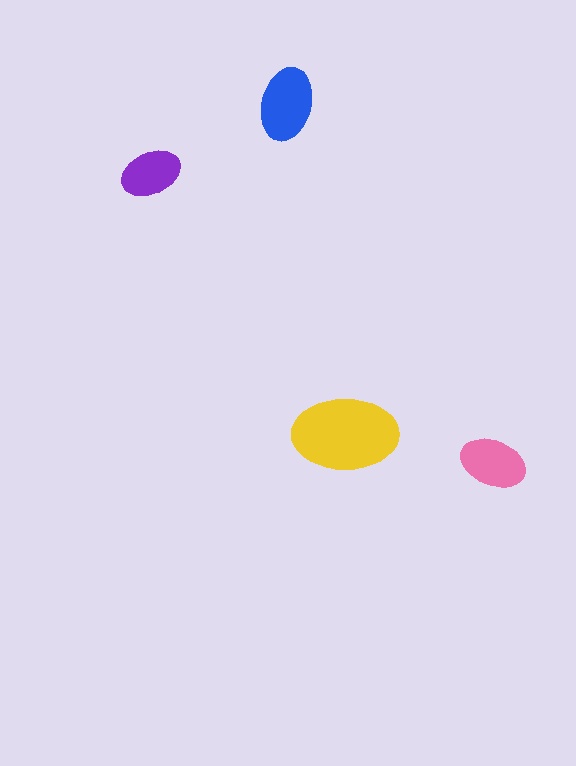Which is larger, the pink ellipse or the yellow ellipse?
The yellow one.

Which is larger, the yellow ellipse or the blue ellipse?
The yellow one.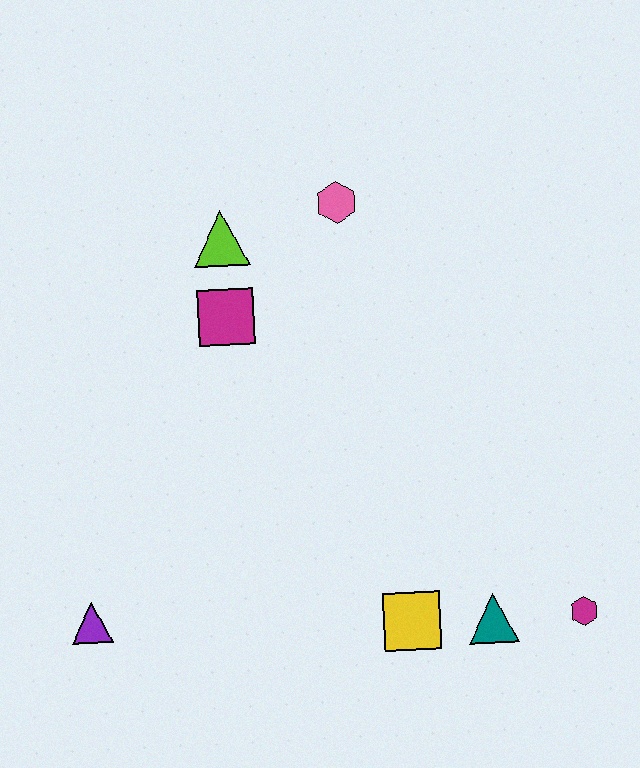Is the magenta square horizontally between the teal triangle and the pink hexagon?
No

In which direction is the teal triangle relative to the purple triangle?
The teal triangle is to the right of the purple triangle.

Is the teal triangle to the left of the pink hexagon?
No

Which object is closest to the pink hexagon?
The lime triangle is closest to the pink hexagon.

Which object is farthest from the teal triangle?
The lime triangle is farthest from the teal triangle.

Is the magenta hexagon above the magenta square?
No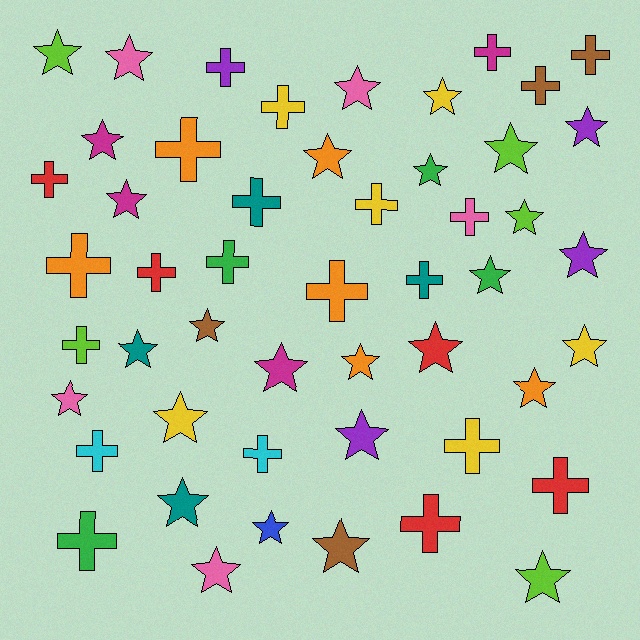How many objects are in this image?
There are 50 objects.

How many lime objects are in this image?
There are 5 lime objects.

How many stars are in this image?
There are 28 stars.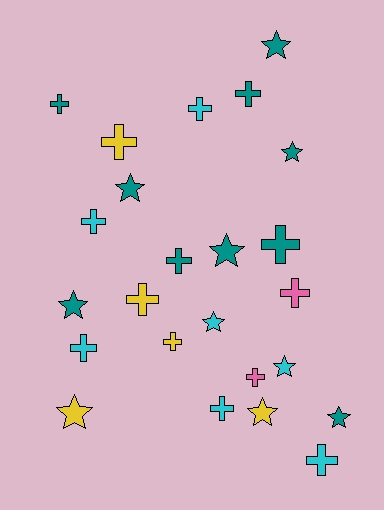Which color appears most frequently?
Teal, with 10 objects.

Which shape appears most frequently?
Cross, with 14 objects.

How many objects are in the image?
There are 24 objects.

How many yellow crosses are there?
There are 3 yellow crosses.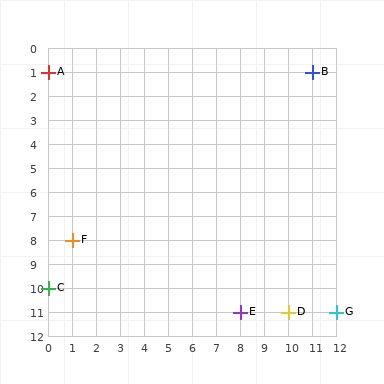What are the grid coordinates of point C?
Point C is at grid coordinates (0, 10).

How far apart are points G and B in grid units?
Points G and B are 1 column and 10 rows apart (about 10.0 grid units diagonally).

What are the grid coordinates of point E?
Point E is at grid coordinates (8, 11).